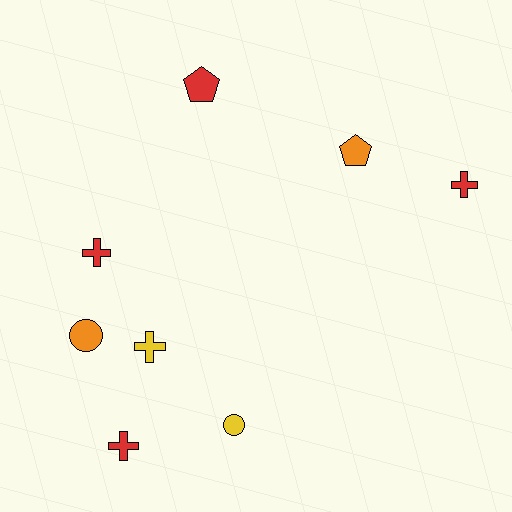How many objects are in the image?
There are 8 objects.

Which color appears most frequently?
Red, with 4 objects.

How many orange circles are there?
There is 1 orange circle.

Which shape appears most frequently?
Cross, with 4 objects.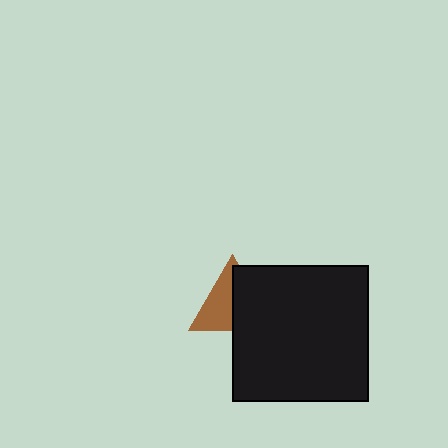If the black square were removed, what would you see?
You would see the complete brown triangle.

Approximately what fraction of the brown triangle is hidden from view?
Roughly 51% of the brown triangle is hidden behind the black square.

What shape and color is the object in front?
The object in front is a black square.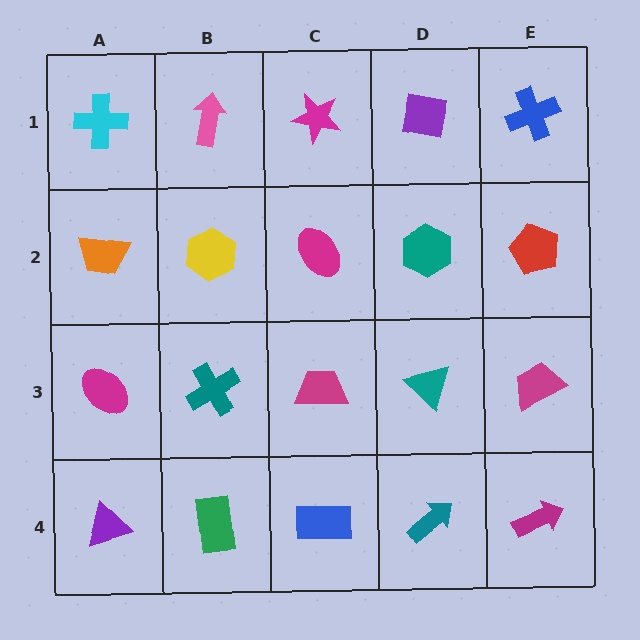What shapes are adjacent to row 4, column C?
A magenta trapezoid (row 3, column C), a green rectangle (row 4, column B), a teal arrow (row 4, column D).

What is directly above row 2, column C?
A magenta star.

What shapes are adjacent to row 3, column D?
A teal hexagon (row 2, column D), a teal arrow (row 4, column D), a magenta trapezoid (row 3, column C), a magenta trapezoid (row 3, column E).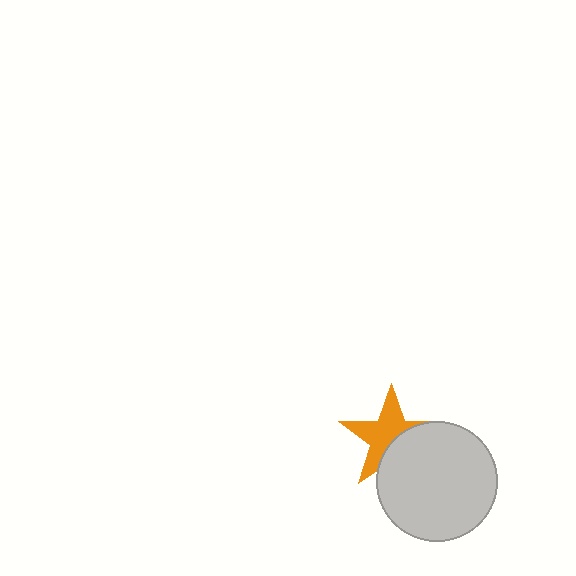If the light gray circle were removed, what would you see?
You would see the complete orange star.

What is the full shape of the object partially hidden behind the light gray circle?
The partially hidden object is an orange star.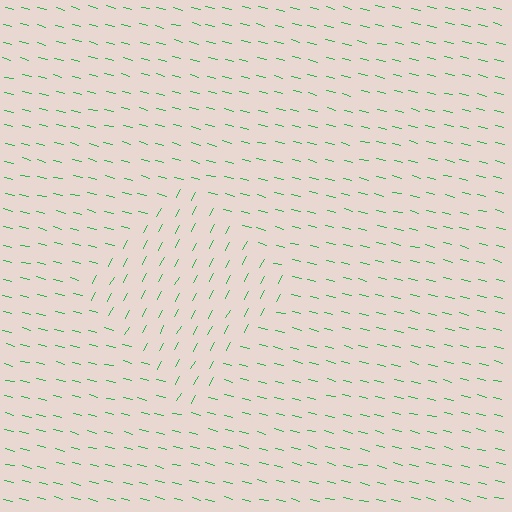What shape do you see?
I see a diamond.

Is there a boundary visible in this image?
Yes, there is a texture boundary formed by a change in line orientation.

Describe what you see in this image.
The image is filled with small green line segments. A diamond region in the image has lines oriented differently from the surrounding lines, creating a visible texture boundary.